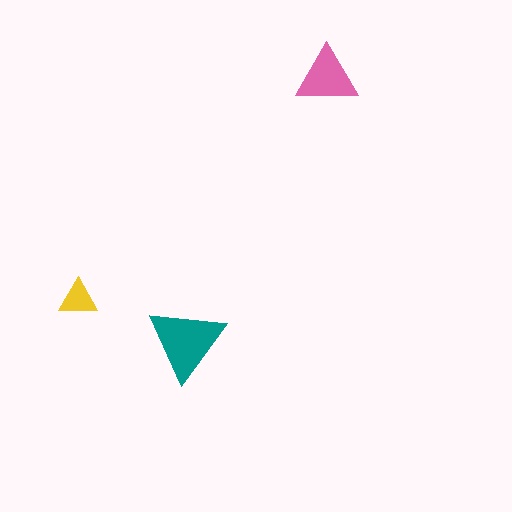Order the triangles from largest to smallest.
the teal one, the pink one, the yellow one.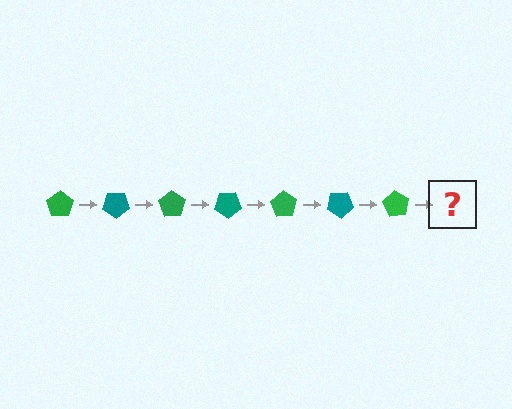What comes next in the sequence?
The next element should be a teal pentagon, rotated 245 degrees from the start.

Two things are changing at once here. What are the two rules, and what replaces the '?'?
The two rules are that it rotates 35 degrees each step and the color cycles through green and teal. The '?' should be a teal pentagon, rotated 245 degrees from the start.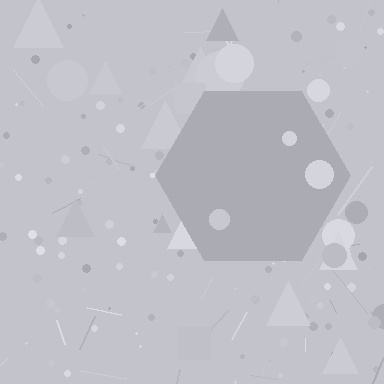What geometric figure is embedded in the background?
A hexagon is embedded in the background.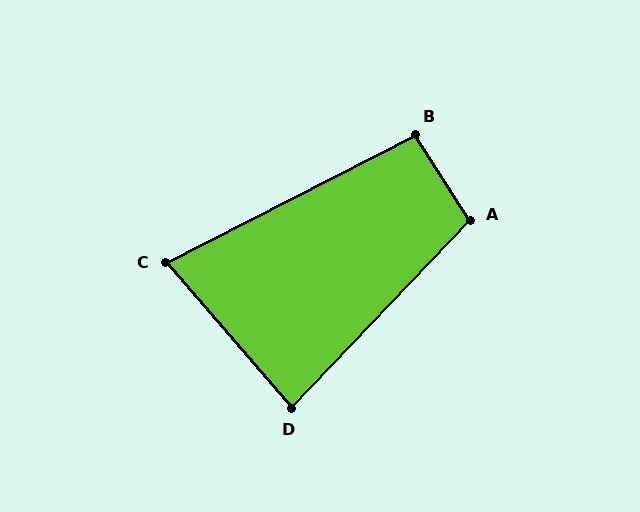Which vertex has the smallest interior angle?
C, at approximately 76 degrees.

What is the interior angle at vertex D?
Approximately 85 degrees (acute).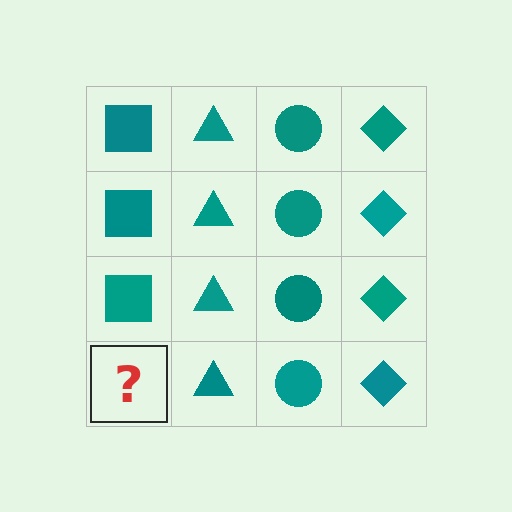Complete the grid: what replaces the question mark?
The question mark should be replaced with a teal square.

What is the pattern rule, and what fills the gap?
The rule is that each column has a consistent shape. The gap should be filled with a teal square.